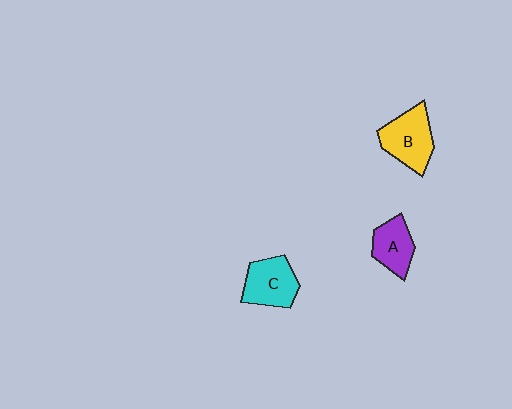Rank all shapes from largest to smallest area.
From largest to smallest: B (yellow), C (cyan), A (purple).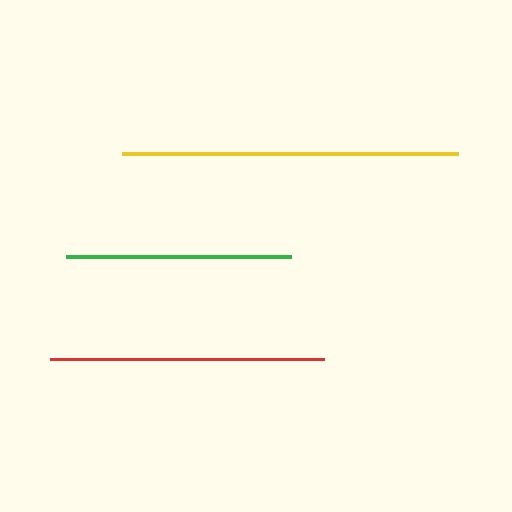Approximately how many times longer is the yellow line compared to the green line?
The yellow line is approximately 1.5 times the length of the green line.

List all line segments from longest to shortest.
From longest to shortest: yellow, red, green.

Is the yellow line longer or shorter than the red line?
The yellow line is longer than the red line.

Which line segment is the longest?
The yellow line is the longest at approximately 336 pixels.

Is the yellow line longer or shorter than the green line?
The yellow line is longer than the green line.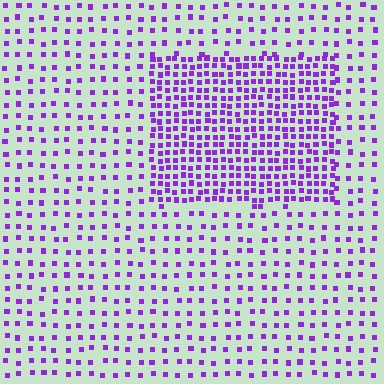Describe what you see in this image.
The image contains small purple elements arranged at two different densities. A rectangle-shaped region is visible where the elements are more densely packed than the surrounding area.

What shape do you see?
I see a rectangle.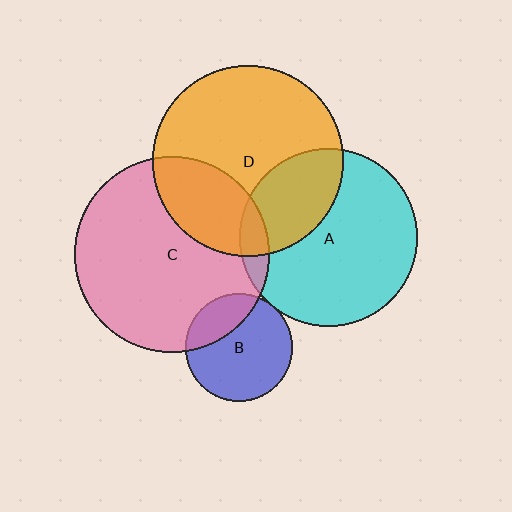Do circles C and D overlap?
Yes.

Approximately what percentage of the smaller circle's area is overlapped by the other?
Approximately 25%.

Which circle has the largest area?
Circle C (pink).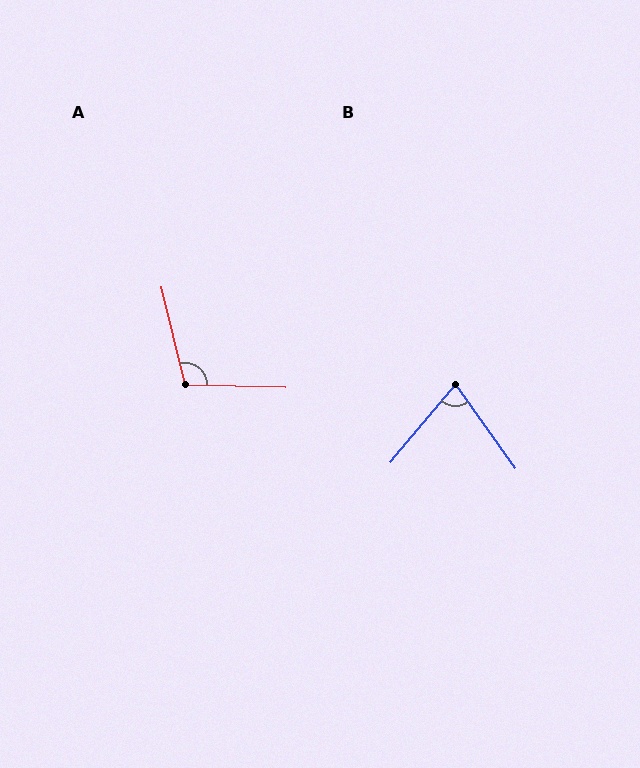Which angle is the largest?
A, at approximately 105 degrees.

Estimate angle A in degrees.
Approximately 105 degrees.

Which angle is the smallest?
B, at approximately 75 degrees.